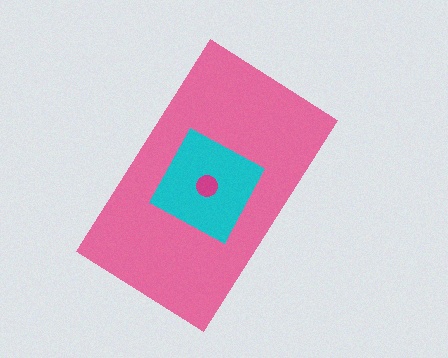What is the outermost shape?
The pink rectangle.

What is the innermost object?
The magenta circle.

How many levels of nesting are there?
3.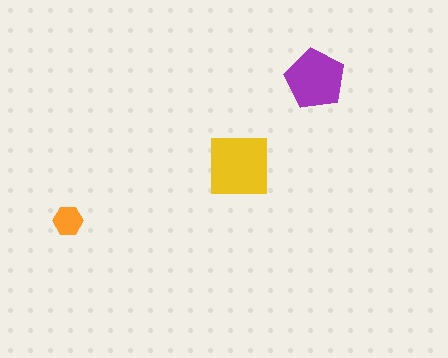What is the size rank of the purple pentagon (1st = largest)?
2nd.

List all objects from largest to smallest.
The yellow square, the purple pentagon, the orange hexagon.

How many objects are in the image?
There are 3 objects in the image.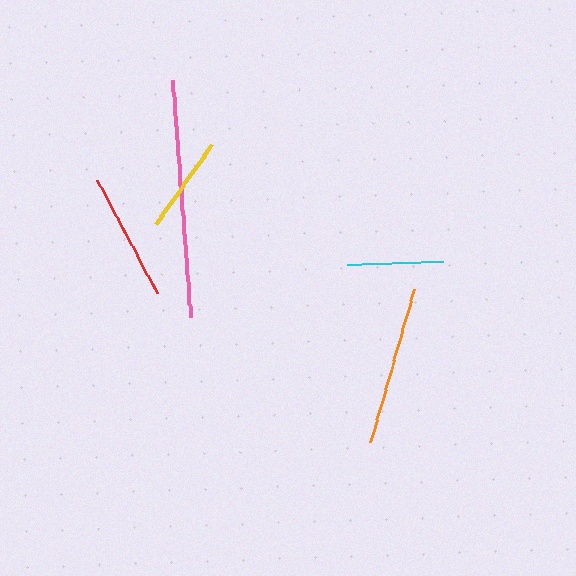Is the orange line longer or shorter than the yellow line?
The orange line is longer than the yellow line.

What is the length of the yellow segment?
The yellow segment is approximately 98 pixels long.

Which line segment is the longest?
The pink line is the longest at approximately 239 pixels.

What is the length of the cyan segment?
The cyan segment is approximately 97 pixels long.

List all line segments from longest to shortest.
From longest to shortest: pink, orange, red, yellow, cyan.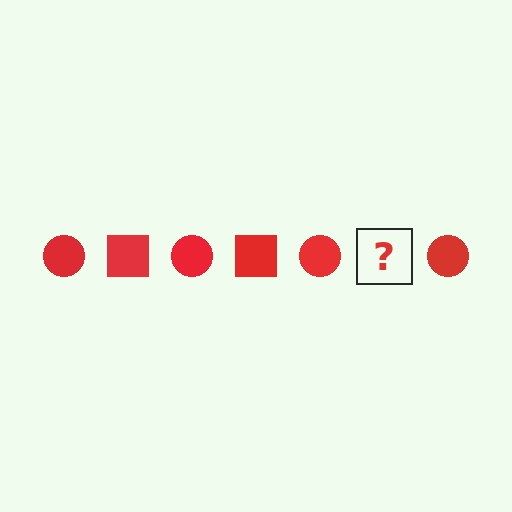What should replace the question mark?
The question mark should be replaced with a red square.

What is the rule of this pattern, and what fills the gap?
The rule is that the pattern cycles through circle, square shapes in red. The gap should be filled with a red square.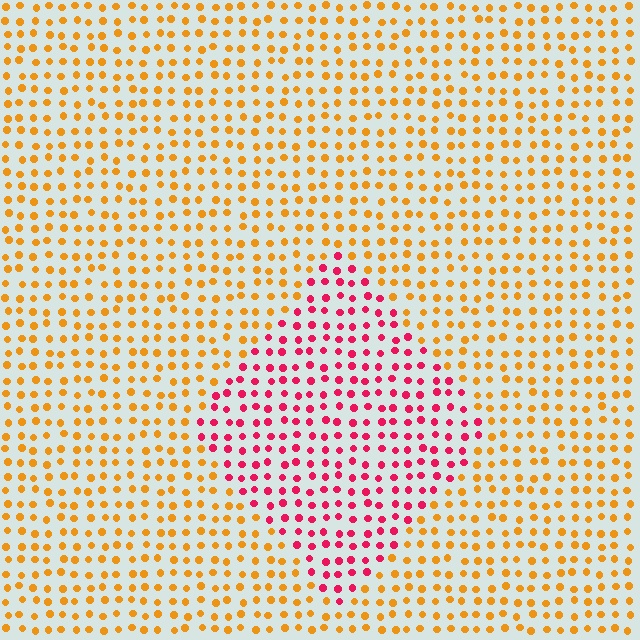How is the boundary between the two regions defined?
The boundary is defined purely by a slight shift in hue (about 56 degrees). Spacing, size, and orientation are identical on both sides.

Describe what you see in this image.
The image is filled with small orange elements in a uniform arrangement. A diamond-shaped region is visible where the elements are tinted to a slightly different hue, forming a subtle color boundary.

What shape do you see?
I see a diamond.